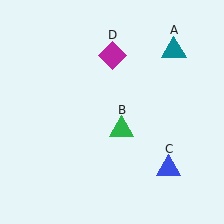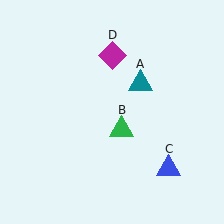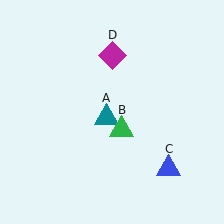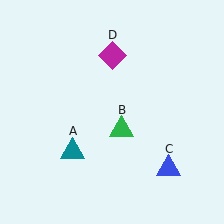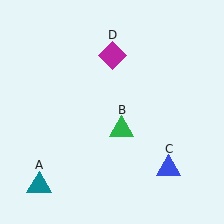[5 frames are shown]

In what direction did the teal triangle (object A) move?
The teal triangle (object A) moved down and to the left.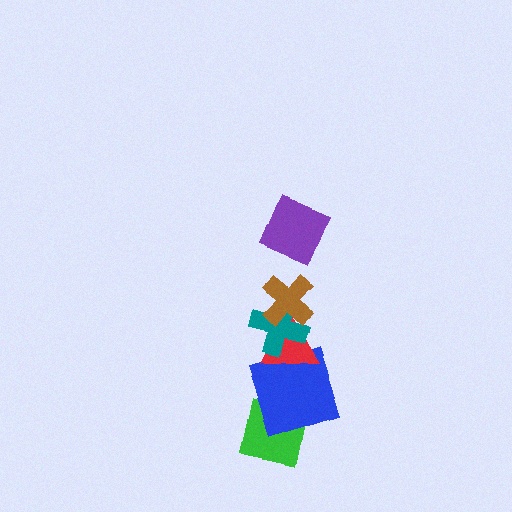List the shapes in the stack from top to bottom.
From top to bottom: the purple square, the brown cross, the teal cross, the red triangle, the blue square, the green square.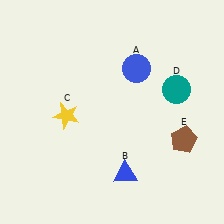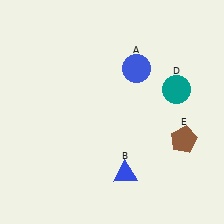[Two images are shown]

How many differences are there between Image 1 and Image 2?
There is 1 difference between the two images.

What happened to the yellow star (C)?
The yellow star (C) was removed in Image 2. It was in the bottom-left area of Image 1.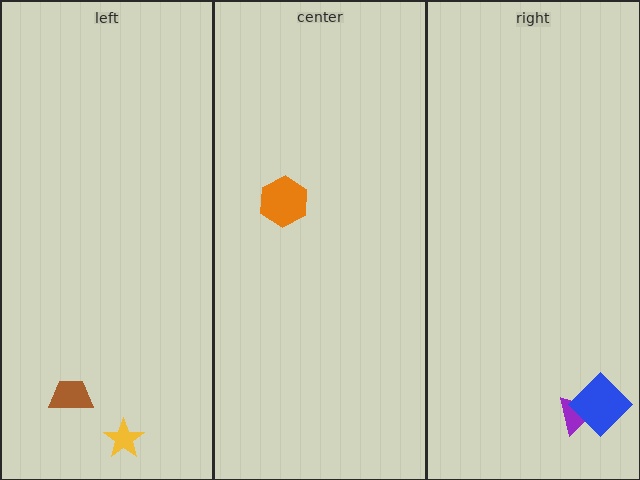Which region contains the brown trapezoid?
The left region.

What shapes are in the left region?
The brown trapezoid, the yellow star.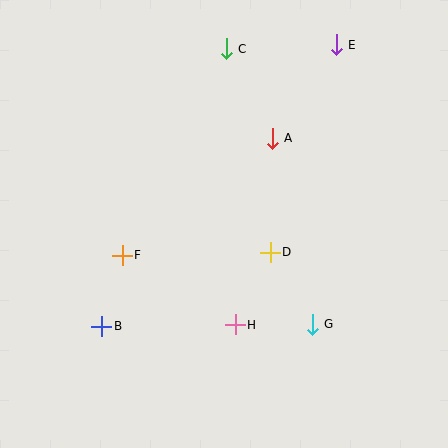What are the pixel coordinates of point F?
Point F is at (122, 255).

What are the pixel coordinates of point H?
Point H is at (235, 325).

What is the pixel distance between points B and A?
The distance between B and A is 254 pixels.